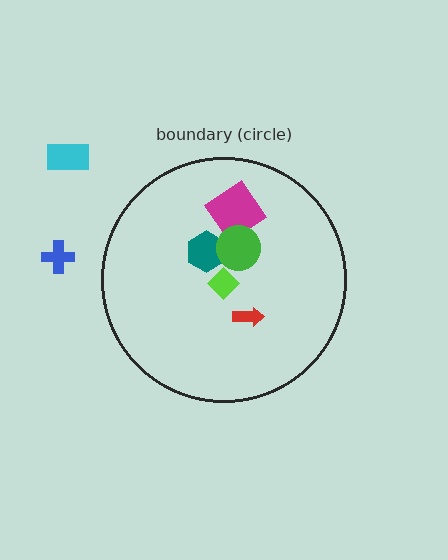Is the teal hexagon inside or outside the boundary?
Inside.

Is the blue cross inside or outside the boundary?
Outside.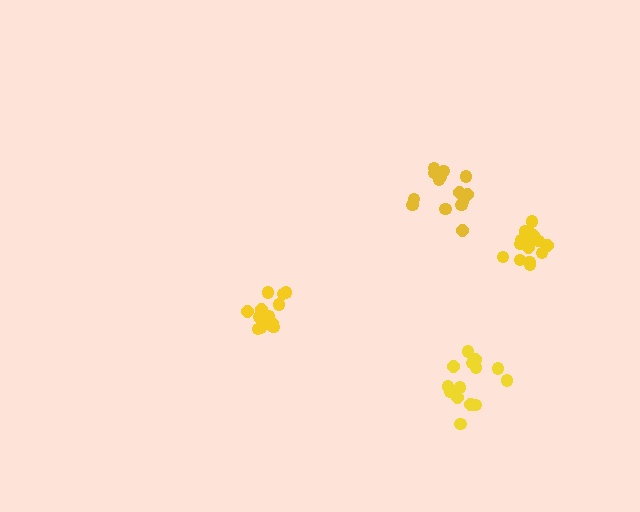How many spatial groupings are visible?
There are 4 spatial groupings.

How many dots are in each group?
Group 1: 15 dots, Group 2: 15 dots, Group 3: 14 dots, Group 4: 15 dots (59 total).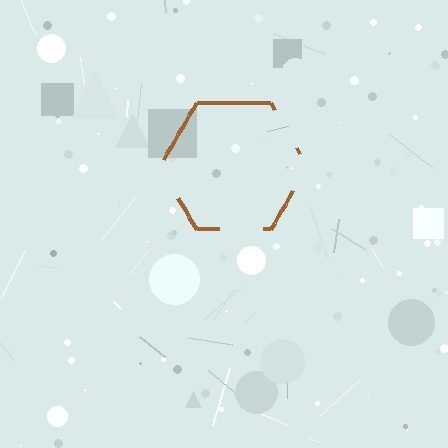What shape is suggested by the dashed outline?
The dashed outline suggests a hexagon.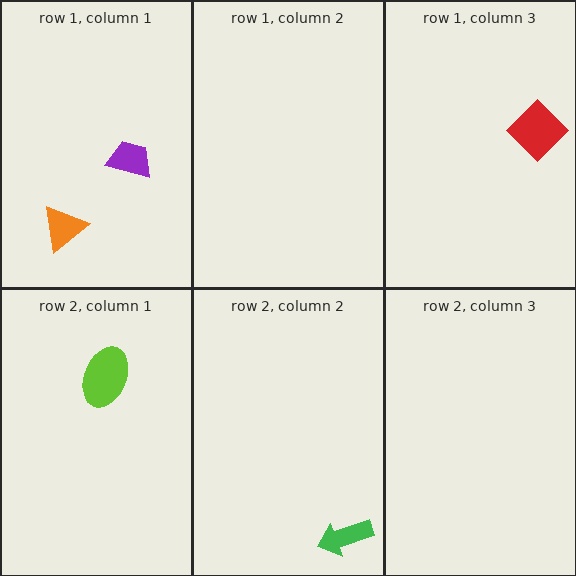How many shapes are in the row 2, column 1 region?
1.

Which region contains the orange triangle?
The row 1, column 1 region.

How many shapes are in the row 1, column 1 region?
2.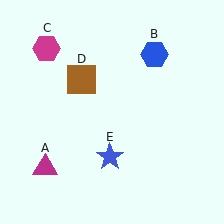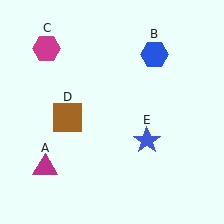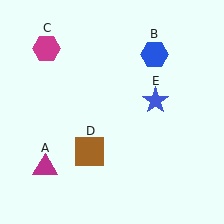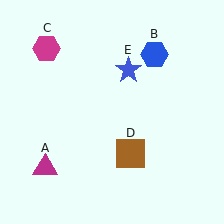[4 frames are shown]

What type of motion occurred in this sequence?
The brown square (object D), blue star (object E) rotated counterclockwise around the center of the scene.